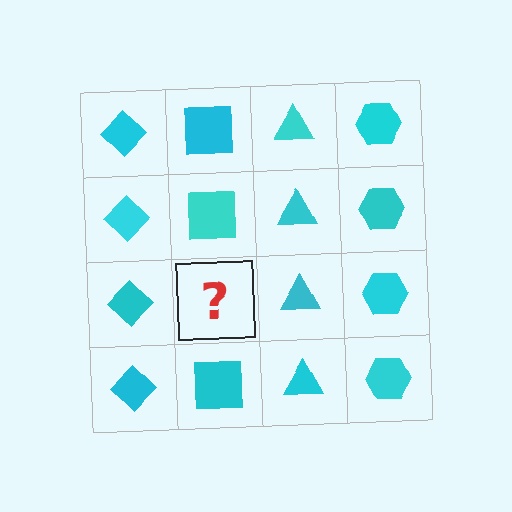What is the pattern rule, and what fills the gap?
The rule is that each column has a consistent shape. The gap should be filled with a cyan square.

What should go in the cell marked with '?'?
The missing cell should contain a cyan square.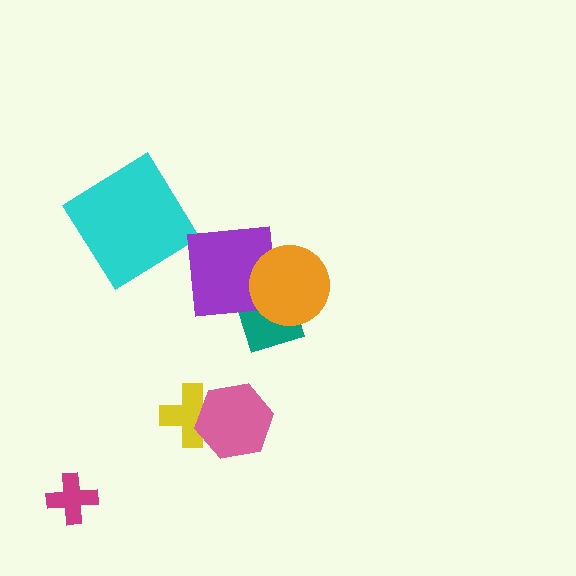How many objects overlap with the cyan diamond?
0 objects overlap with the cyan diamond.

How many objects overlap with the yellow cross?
1 object overlaps with the yellow cross.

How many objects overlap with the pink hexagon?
1 object overlaps with the pink hexagon.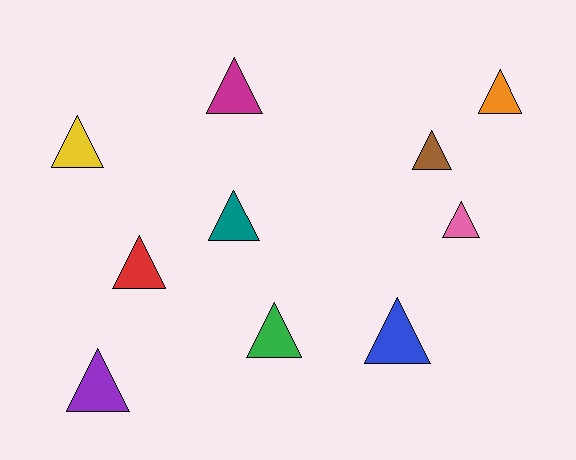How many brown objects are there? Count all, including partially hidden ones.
There is 1 brown object.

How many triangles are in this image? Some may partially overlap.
There are 10 triangles.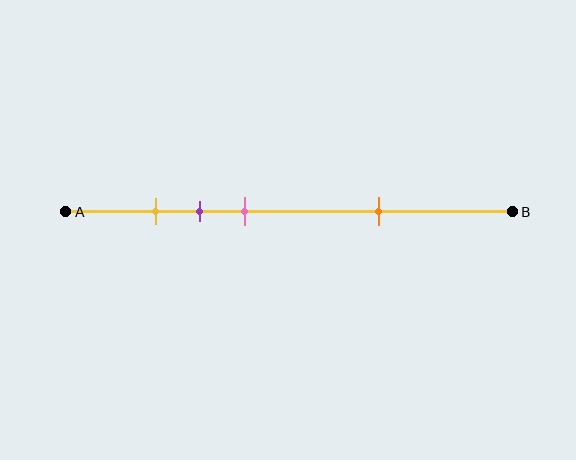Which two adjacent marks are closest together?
The yellow and purple marks are the closest adjacent pair.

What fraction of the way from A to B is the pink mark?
The pink mark is approximately 40% (0.4) of the way from A to B.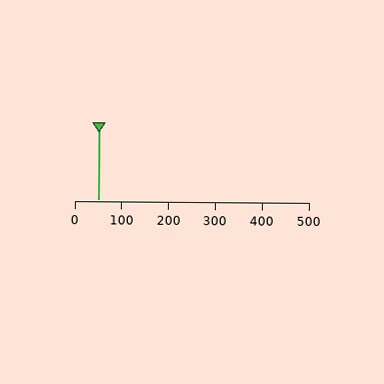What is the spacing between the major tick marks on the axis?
The major ticks are spaced 100 apart.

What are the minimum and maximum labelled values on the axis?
The axis runs from 0 to 500.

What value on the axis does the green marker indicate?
The marker indicates approximately 50.